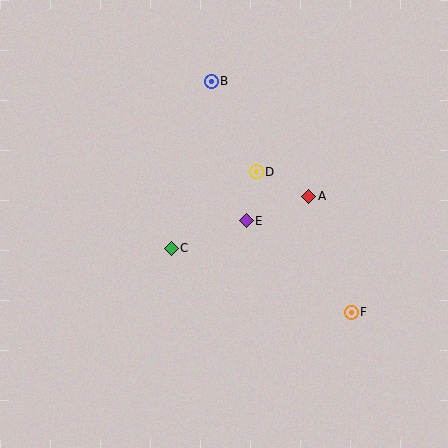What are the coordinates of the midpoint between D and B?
The midpoint between D and B is at (234, 127).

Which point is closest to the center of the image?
Point E at (246, 221) is closest to the center.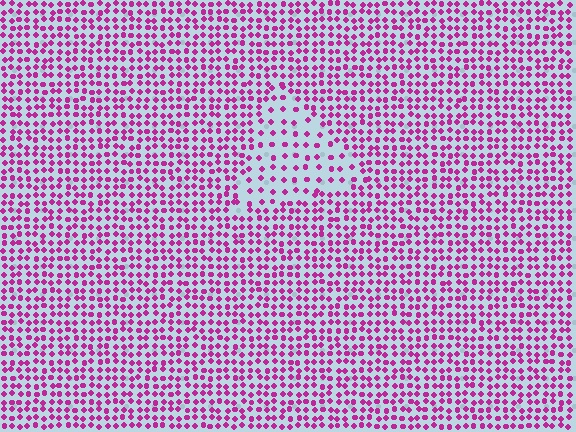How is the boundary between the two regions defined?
The boundary is defined by a change in element density (approximately 2.1x ratio). All elements are the same color, size, and shape.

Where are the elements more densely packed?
The elements are more densely packed outside the triangle boundary.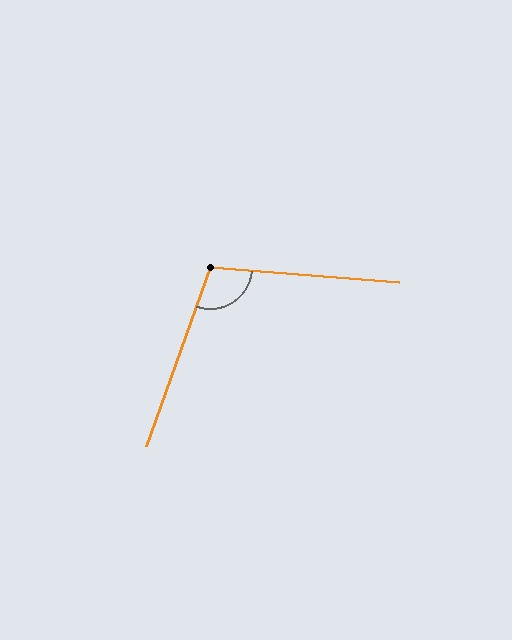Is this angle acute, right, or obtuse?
It is obtuse.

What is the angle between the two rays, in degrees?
Approximately 106 degrees.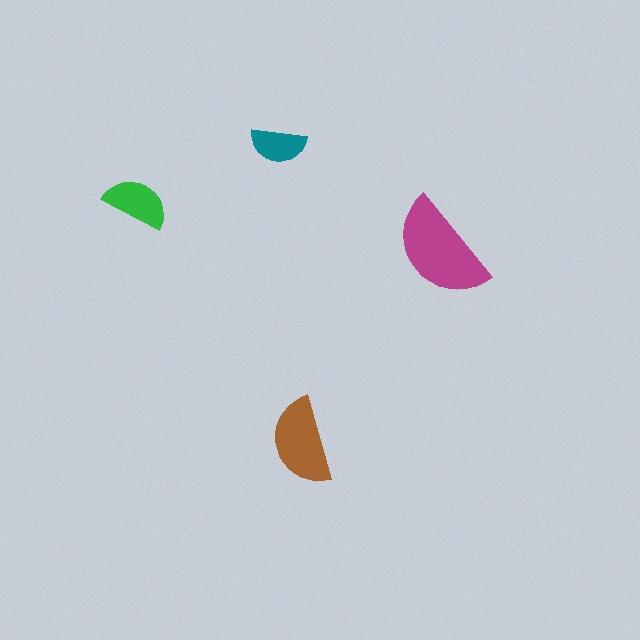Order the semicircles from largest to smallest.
the magenta one, the brown one, the green one, the teal one.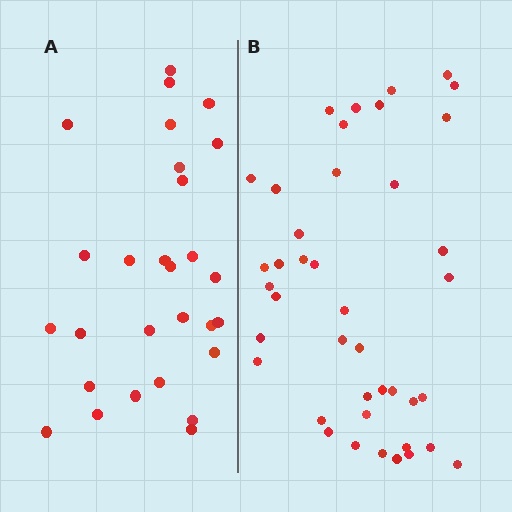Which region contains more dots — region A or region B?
Region B (the right region) has more dots.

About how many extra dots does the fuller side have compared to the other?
Region B has approximately 15 more dots than region A.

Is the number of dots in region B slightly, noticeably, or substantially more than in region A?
Region B has substantially more. The ratio is roughly 1.5 to 1.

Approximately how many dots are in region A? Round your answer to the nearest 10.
About 30 dots. (The exact count is 28, which rounds to 30.)